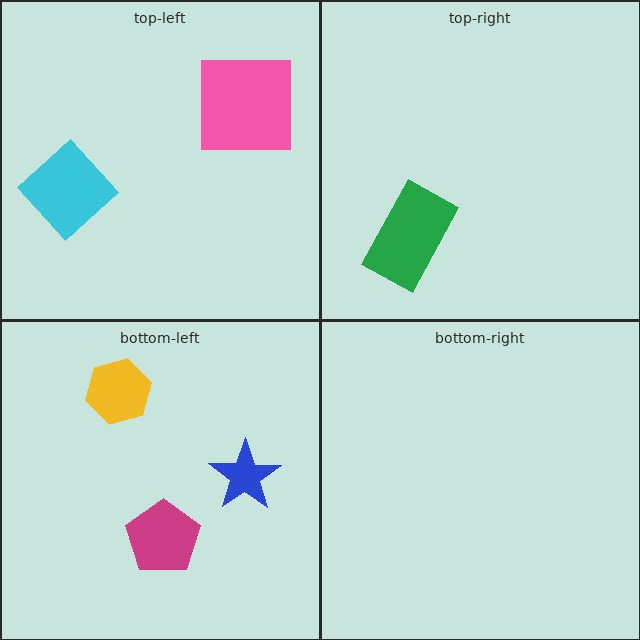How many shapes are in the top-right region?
1.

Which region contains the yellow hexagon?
The bottom-left region.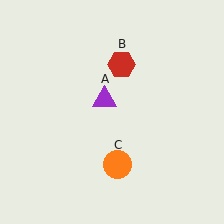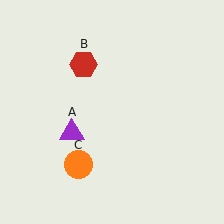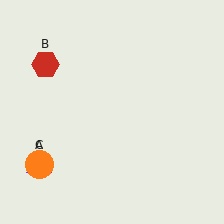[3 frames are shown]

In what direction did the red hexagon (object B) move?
The red hexagon (object B) moved left.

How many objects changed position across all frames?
3 objects changed position: purple triangle (object A), red hexagon (object B), orange circle (object C).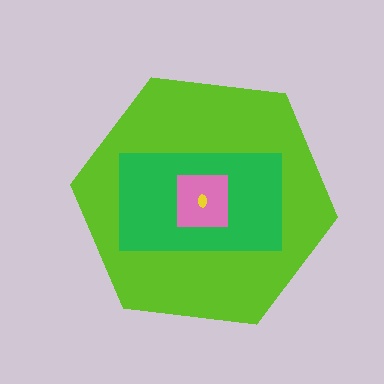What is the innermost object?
The yellow ellipse.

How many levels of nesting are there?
4.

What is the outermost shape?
The lime hexagon.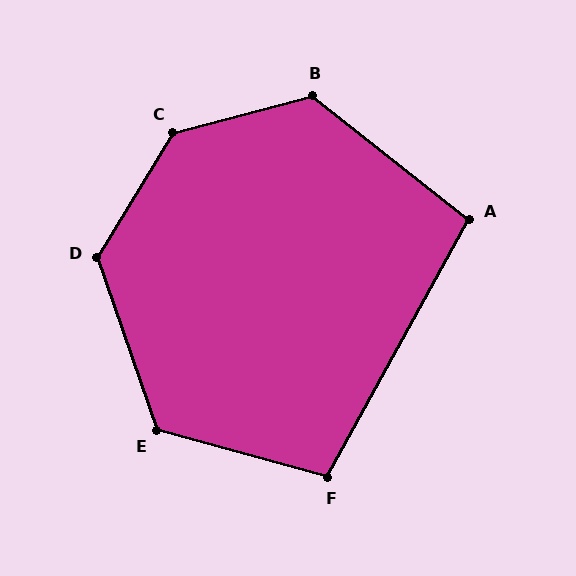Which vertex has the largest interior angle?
C, at approximately 136 degrees.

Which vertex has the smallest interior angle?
A, at approximately 99 degrees.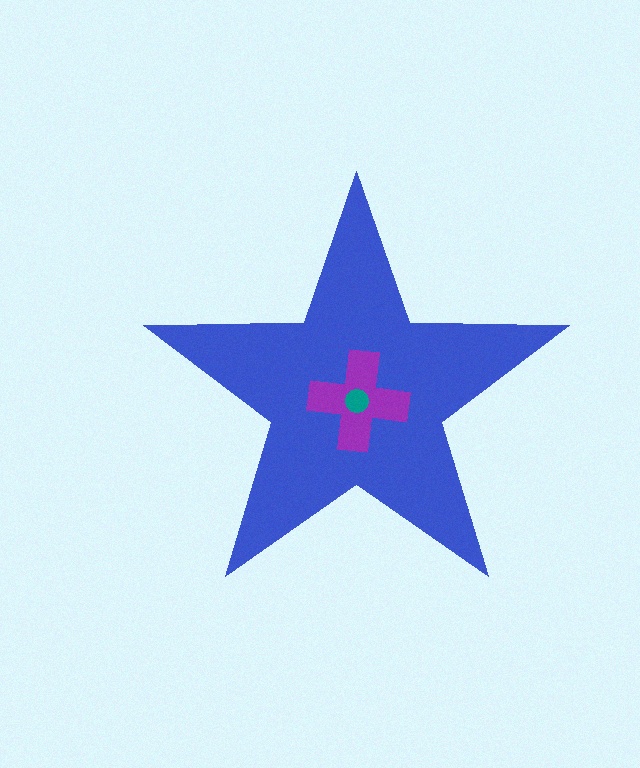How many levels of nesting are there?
3.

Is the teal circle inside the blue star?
Yes.